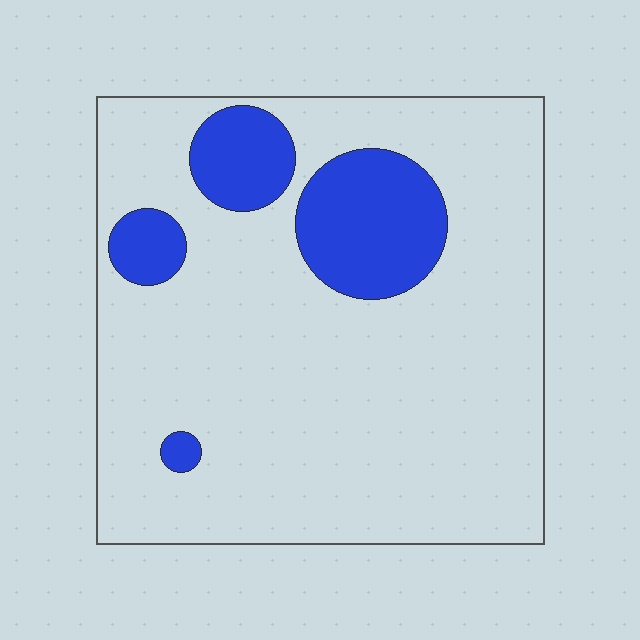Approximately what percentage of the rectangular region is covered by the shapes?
Approximately 15%.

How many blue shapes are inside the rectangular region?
4.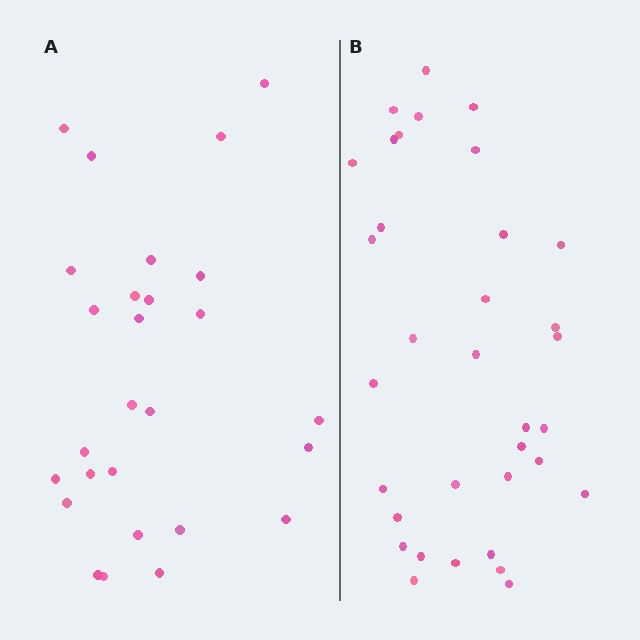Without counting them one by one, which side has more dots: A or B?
Region B (the right region) has more dots.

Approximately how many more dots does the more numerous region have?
Region B has roughly 8 or so more dots than region A.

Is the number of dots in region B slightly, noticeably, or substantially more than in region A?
Region B has noticeably more, but not dramatically so. The ratio is roughly 1.3 to 1.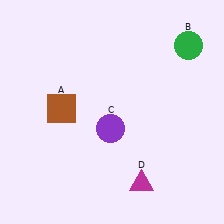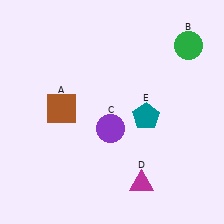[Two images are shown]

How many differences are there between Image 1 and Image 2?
There is 1 difference between the two images.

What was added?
A teal pentagon (E) was added in Image 2.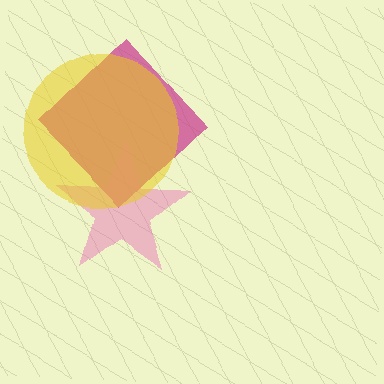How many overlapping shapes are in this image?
There are 3 overlapping shapes in the image.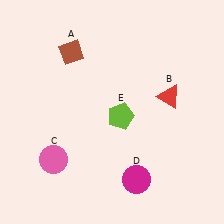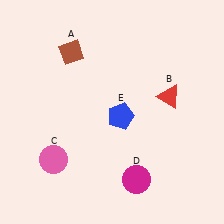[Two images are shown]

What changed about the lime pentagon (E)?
In Image 1, E is lime. In Image 2, it changed to blue.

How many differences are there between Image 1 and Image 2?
There is 1 difference between the two images.